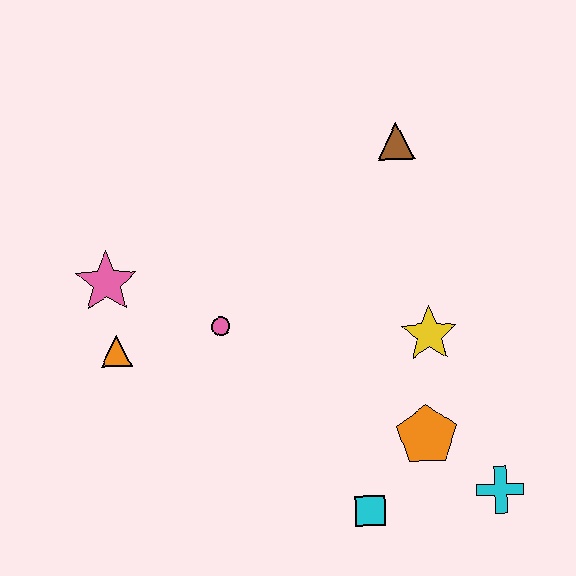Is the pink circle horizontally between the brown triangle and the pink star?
Yes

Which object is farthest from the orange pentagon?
The pink star is farthest from the orange pentagon.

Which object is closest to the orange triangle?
The pink star is closest to the orange triangle.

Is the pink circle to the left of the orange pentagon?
Yes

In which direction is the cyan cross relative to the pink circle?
The cyan cross is to the right of the pink circle.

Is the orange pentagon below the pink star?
Yes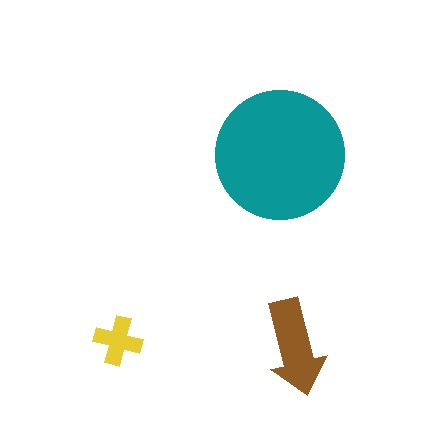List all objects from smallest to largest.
The yellow cross, the brown arrow, the teal circle.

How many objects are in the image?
There are 3 objects in the image.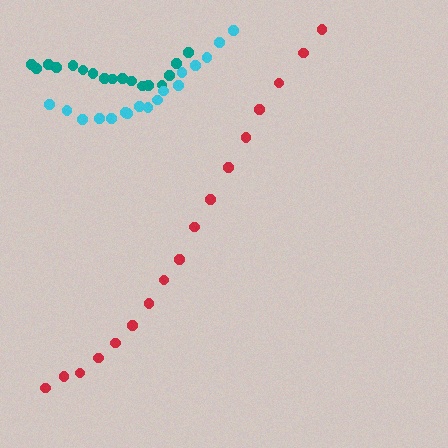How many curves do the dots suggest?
There are 3 distinct paths.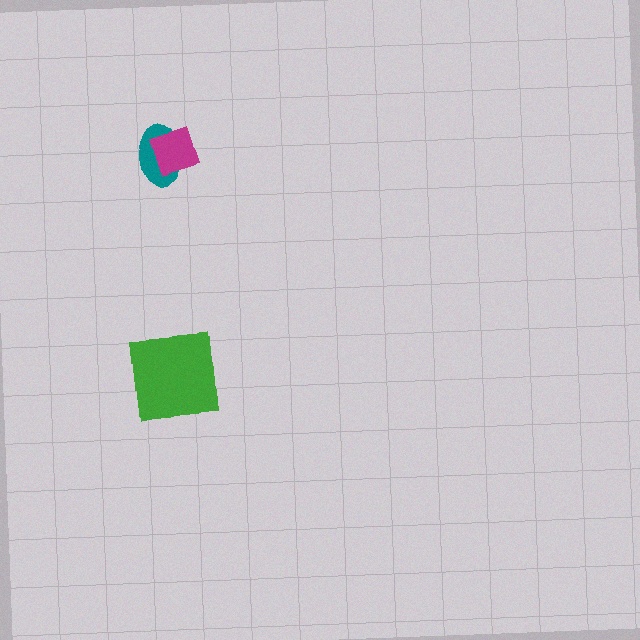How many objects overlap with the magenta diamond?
1 object overlaps with the magenta diamond.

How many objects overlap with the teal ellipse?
1 object overlaps with the teal ellipse.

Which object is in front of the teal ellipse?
The magenta diamond is in front of the teal ellipse.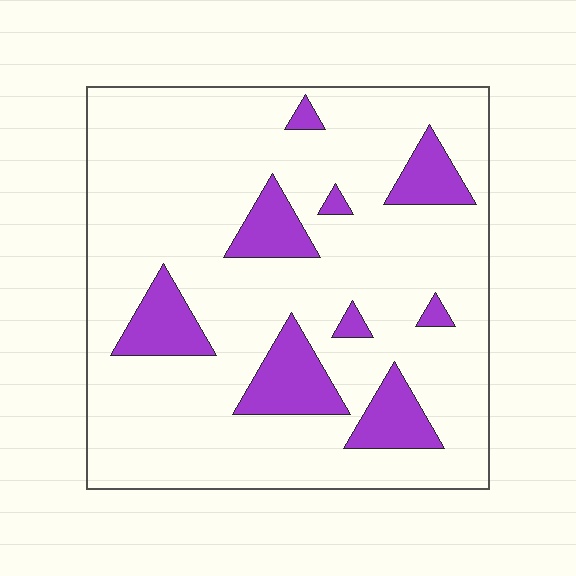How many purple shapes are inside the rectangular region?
9.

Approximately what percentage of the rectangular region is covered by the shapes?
Approximately 15%.